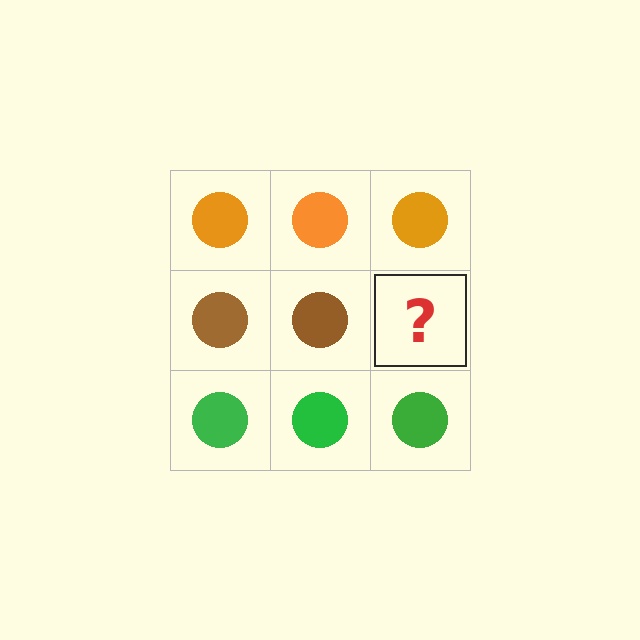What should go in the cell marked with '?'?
The missing cell should contain a brown circle.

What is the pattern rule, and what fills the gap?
The rule is that each row has a consistent color. The gap should be filled with a brown circle.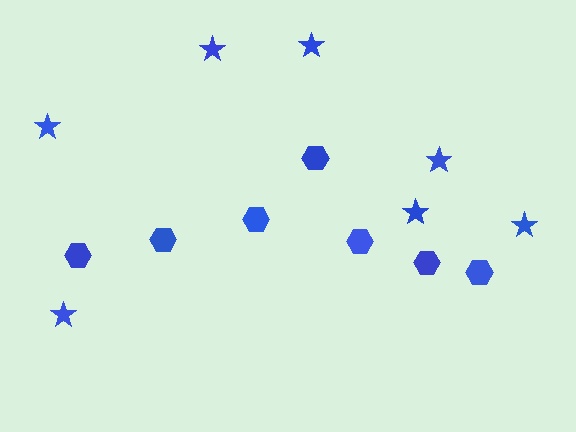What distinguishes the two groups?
There are 2 groups: one group of hexagons (7) and one group of stars (7).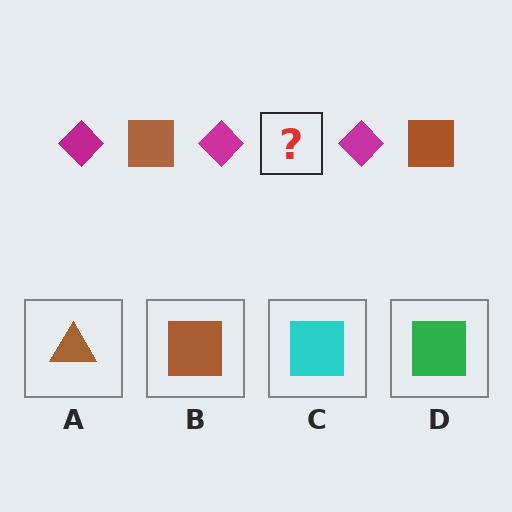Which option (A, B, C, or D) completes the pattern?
B.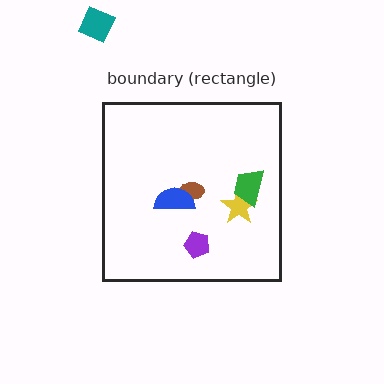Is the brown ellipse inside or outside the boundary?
Inside.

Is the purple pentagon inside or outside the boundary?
Inside.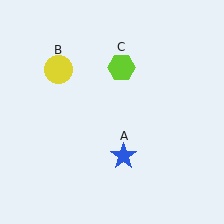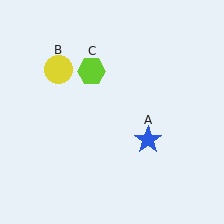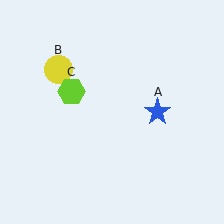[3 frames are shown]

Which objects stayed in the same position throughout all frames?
Yellow circle (object B) remained stationary.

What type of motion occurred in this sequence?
The blue star (object A), lime hexagon (object C) rotated counterclockwise around the center of the scene.